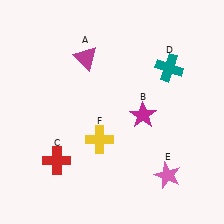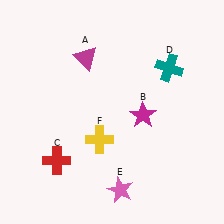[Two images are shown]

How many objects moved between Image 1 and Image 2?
1 object moved between the two images.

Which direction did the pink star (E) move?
The pink star (E) moved left.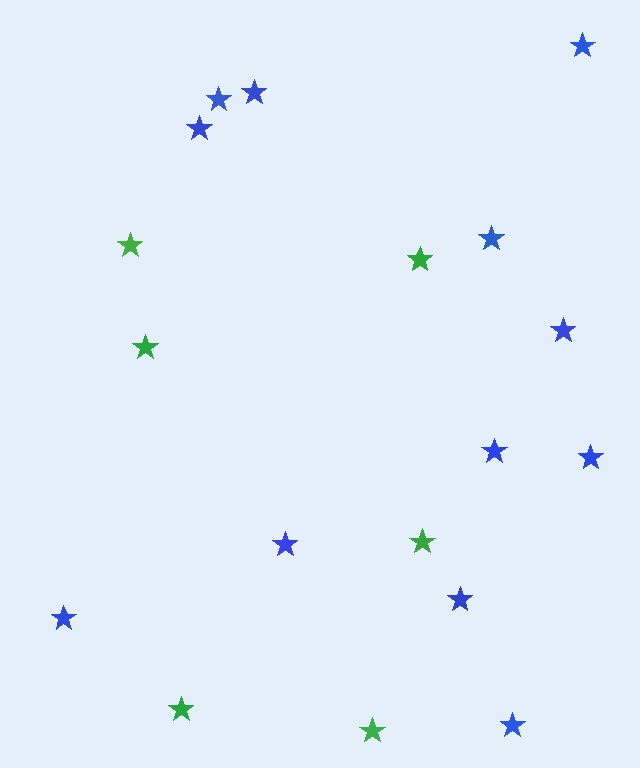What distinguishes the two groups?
There are 2 groups: one group of green stars (6) and one group of blue stars (12).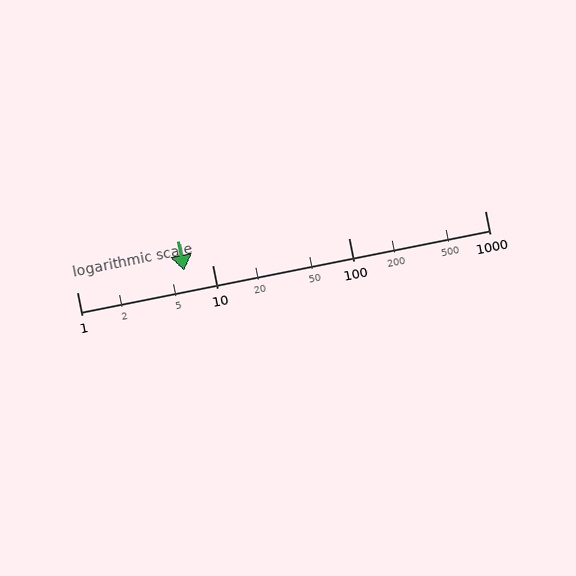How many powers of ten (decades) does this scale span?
The scale spans 3 decades, from 1 to 1000.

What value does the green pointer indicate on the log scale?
The pointer indicates approximately 6.2.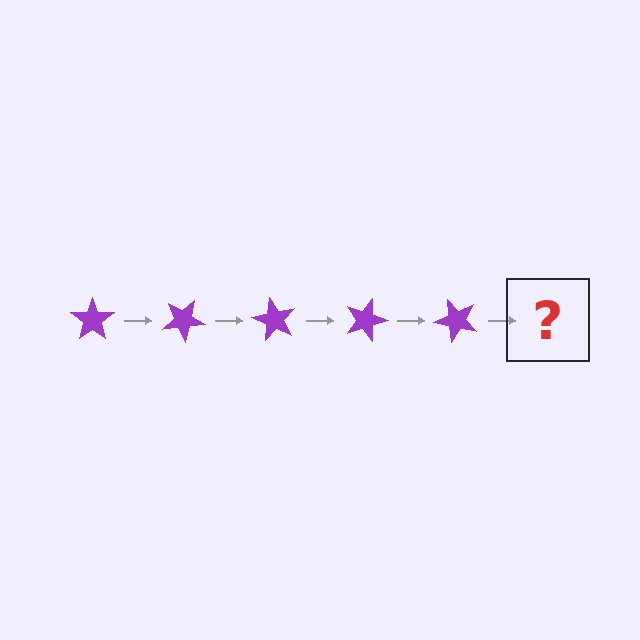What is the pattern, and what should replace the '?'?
The pattern is that the star rotates 30 degrees each step. The '?' should be a purple star rotated 150 degrees.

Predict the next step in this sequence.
The next step is a purple star rotated 150 degrees.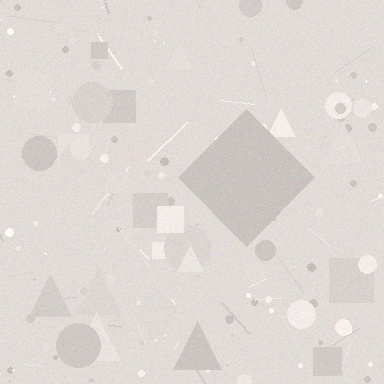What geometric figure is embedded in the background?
A diamond is embedded in the background.